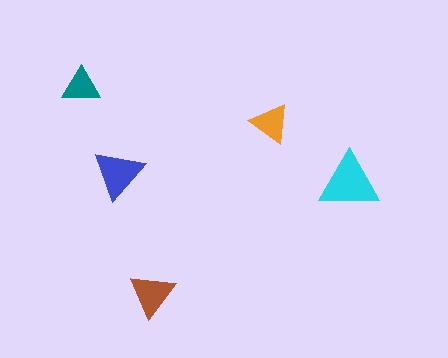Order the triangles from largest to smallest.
the cyan one, the blue one, the brown one, the orange one, the teal one.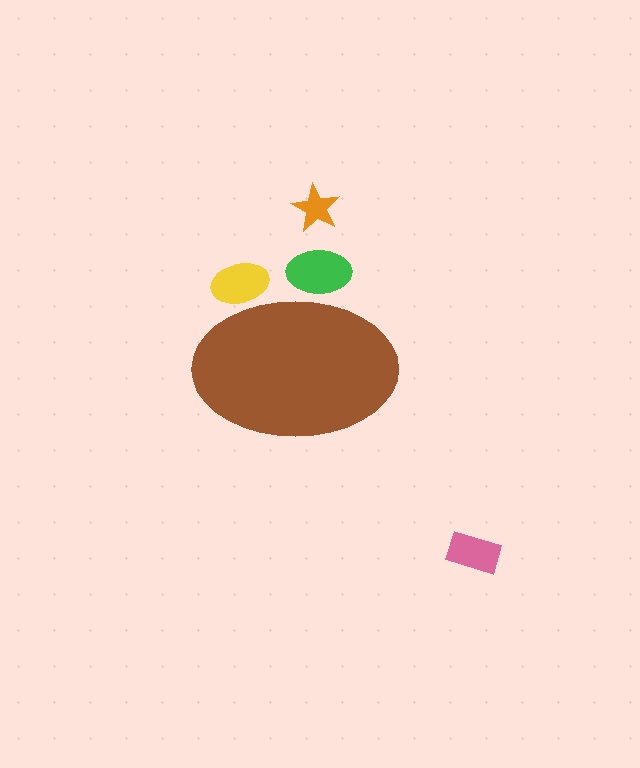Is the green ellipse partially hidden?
Yes, the green ellipse is partially hidden behind the brown ellipse.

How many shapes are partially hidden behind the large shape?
2 shapes are partially hidden.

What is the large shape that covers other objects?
A brown ellipse.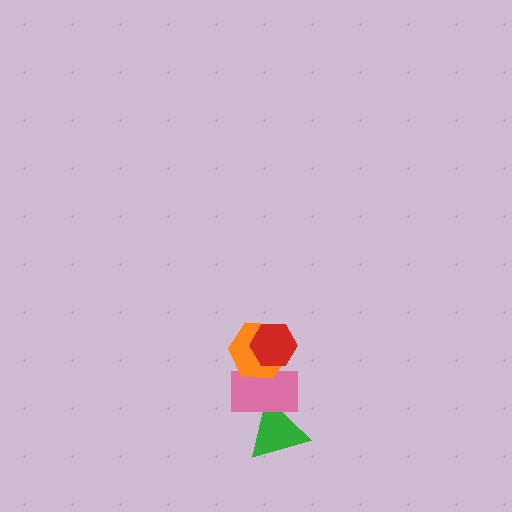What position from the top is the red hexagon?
The red hexagon is 1st from the top.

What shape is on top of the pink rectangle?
The orange hexagon is on top of the pink rectangle.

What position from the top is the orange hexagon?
The orange hexagon is 2nd from the top.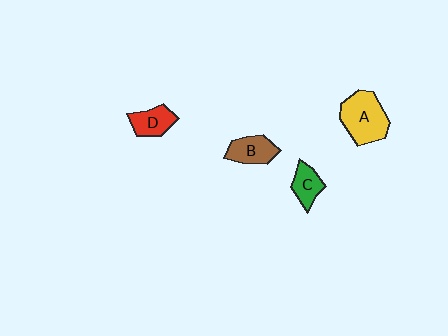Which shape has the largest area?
Shape A (yellow).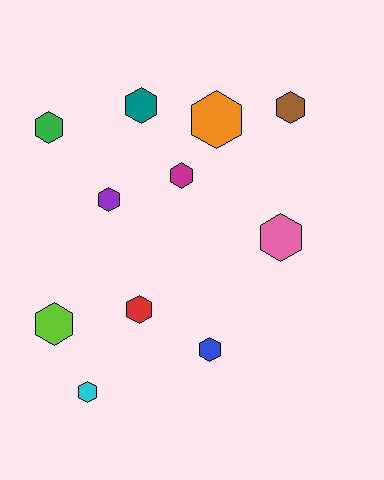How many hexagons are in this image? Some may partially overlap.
There are 11 hexagons.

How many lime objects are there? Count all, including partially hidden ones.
There is 1 lime object.